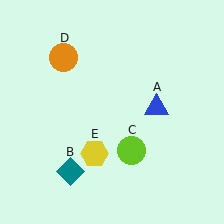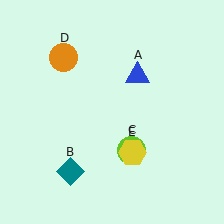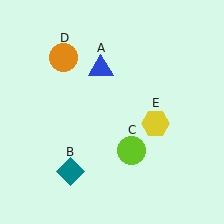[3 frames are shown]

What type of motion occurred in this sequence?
The blue triangle (object A), yellow hexagon (object E) rotated counterclockwise around the center of the scene.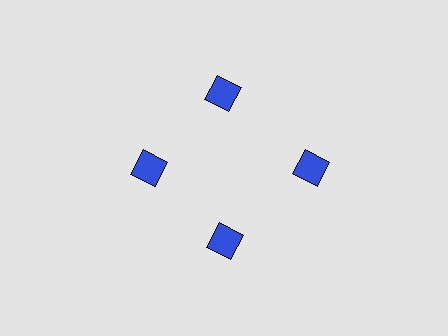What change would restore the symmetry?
The symmetry would be restored by moving it inward, back onto the ring so that all 4 squares sit at equal angles and equal distance from the center.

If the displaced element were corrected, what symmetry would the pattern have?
It would have 4-fold rotational symmetry — the pattern would map onto itself every 90 degrees.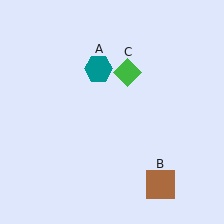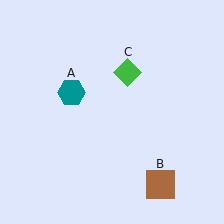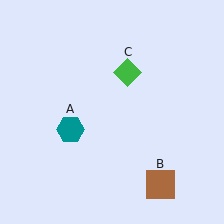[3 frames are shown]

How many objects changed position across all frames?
1 object changed position: teal hexagon (object A).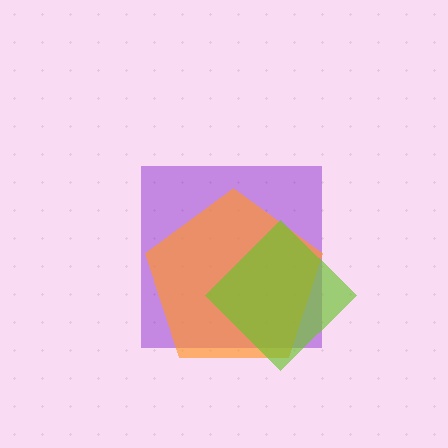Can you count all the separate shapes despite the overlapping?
Yes, there are 3 separate shapes.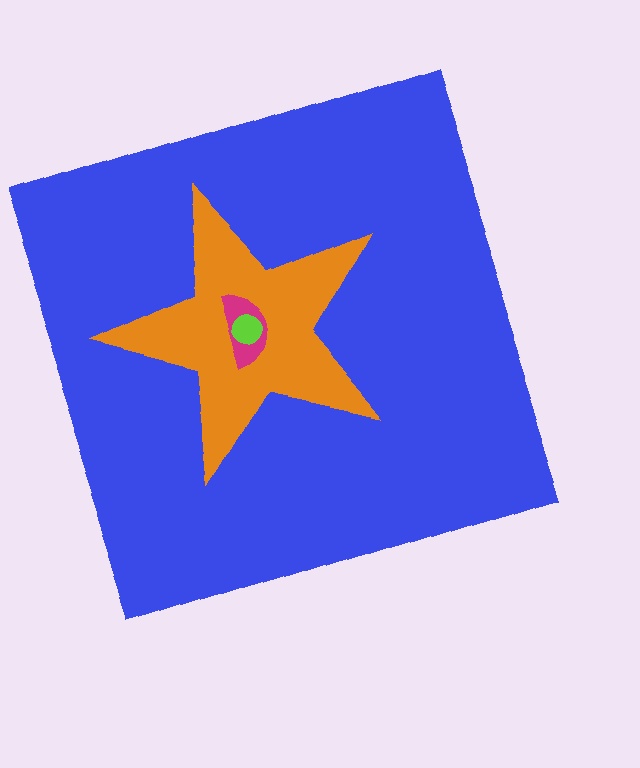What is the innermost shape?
The lime circle.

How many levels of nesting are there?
4.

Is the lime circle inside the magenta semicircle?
Yes.